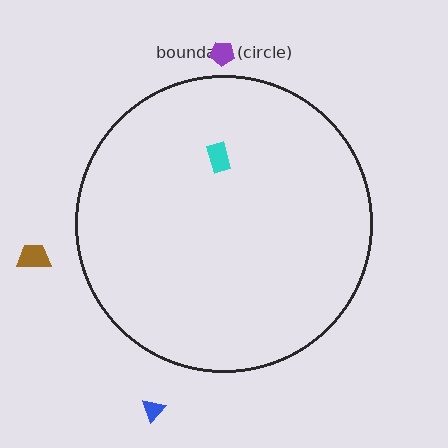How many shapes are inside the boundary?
1 inside, 3 outside.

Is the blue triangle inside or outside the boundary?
Outside.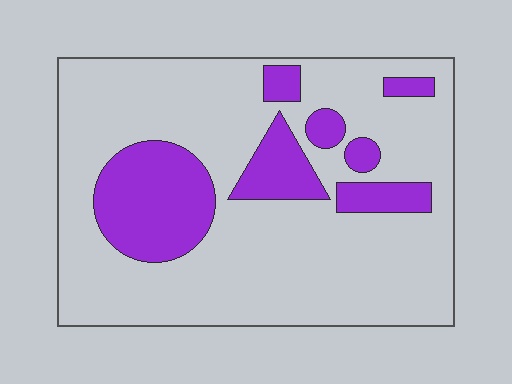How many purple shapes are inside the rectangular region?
7.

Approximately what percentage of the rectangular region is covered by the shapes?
Approximately 25%.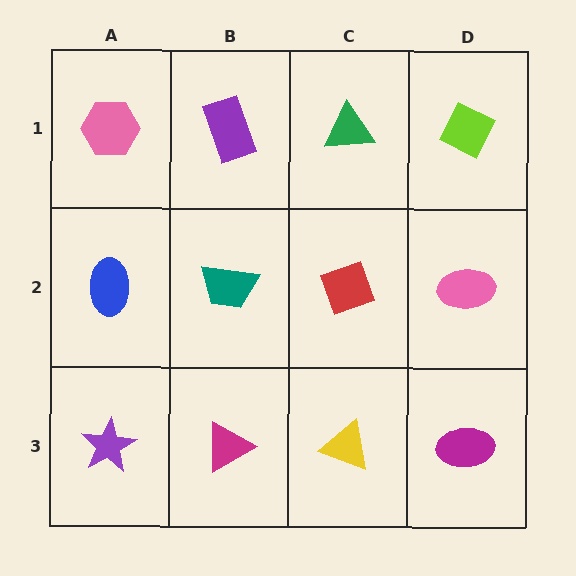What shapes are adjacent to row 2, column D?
A lime diamond (row 1, column D), a magenta ellipse (row 3, column D), a red diamond (row 2, column C).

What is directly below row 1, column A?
A blue ellipse.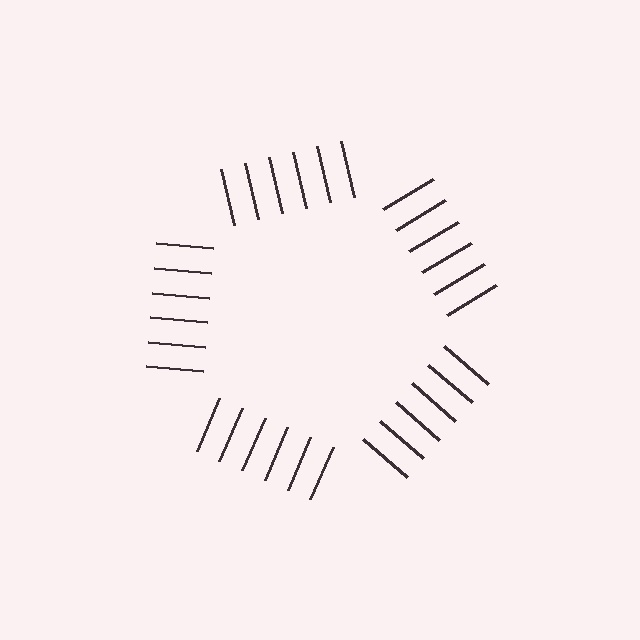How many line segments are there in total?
30 — 6 along each of the 5 edges.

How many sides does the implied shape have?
5 sides — the line-ends trace a pentagon.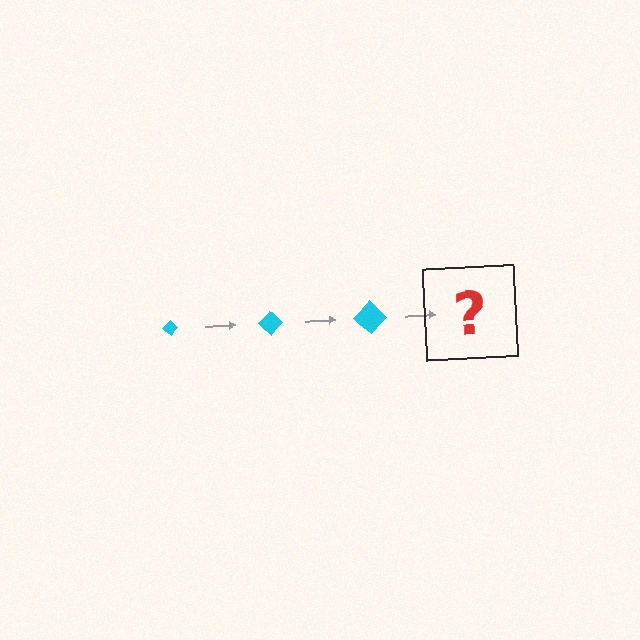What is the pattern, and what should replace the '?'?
The pattern is that the diamond gets progressively larger each step. The '?' should be a cyan diamond, larger than the previous one.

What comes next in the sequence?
The next element should be a cyan diamond, larger than the previous one.